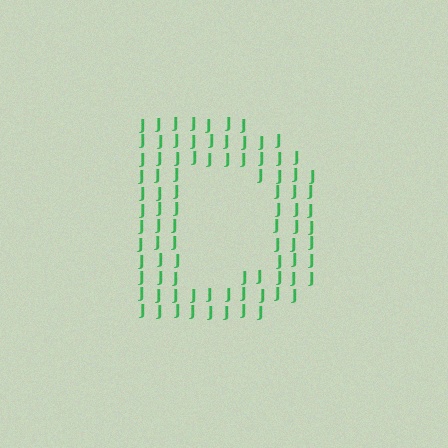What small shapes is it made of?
It is made of small letter J's.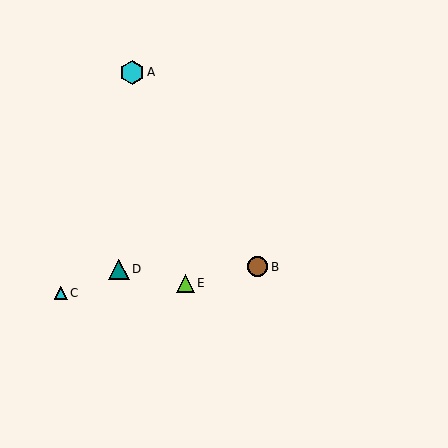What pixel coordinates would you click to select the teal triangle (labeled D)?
Click at (119, 269) to select the teal triangle D.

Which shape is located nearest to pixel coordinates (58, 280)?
The cyan triangle (labeled C) at (61, 293) is nearest to that location.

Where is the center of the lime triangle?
The center of the lime triangle is at (185, 283).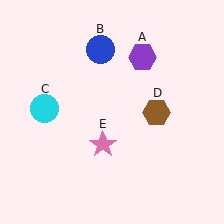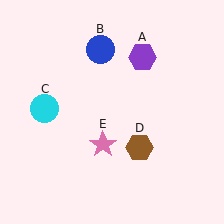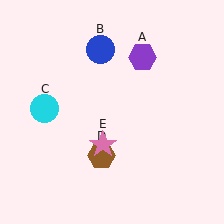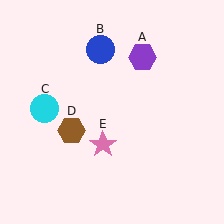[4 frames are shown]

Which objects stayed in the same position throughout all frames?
Purple hexagon (object A) and blue circle (object B) and cyan circle (object C) and pink star (object E) remained stationary.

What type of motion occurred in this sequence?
The brown hexagon (object D) rotated clockwise around the center of the scene.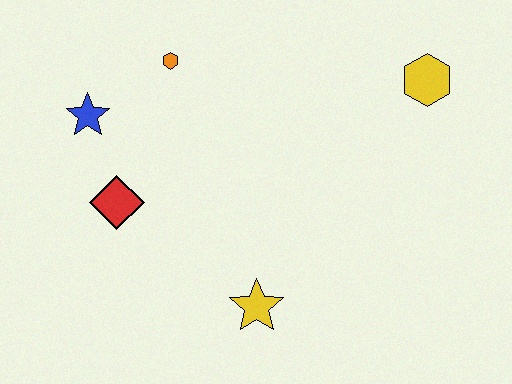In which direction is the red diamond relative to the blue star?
The red diamond is below the blue star.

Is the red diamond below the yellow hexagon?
Yes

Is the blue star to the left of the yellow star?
Yes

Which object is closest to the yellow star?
The red diamond is closest to the yellow star.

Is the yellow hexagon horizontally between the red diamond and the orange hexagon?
No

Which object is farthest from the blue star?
The yellow hexagon is farthest from the blue star.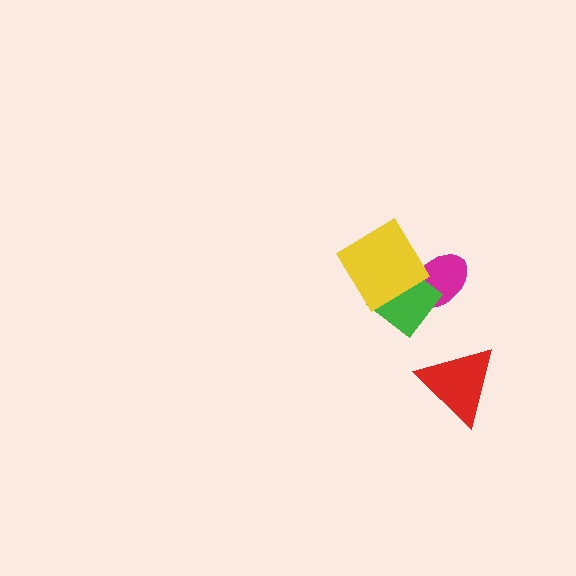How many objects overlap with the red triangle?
0 objects overlap with the red triangle.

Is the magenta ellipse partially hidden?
Yes, it is partially covered by another shape.